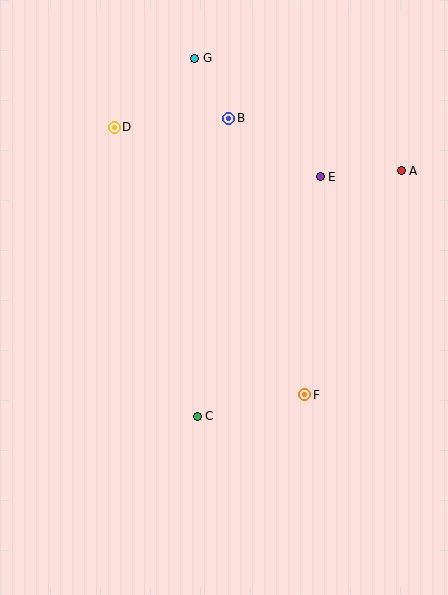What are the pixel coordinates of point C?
Point C is at (197, 416).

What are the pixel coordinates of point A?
Point A is at (401, 171).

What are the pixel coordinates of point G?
Point G is at (195, 59).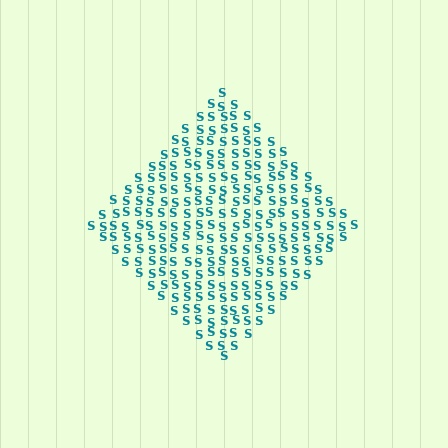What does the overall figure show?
The overall figure shows a diamond.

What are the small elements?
The small elements are letter S's.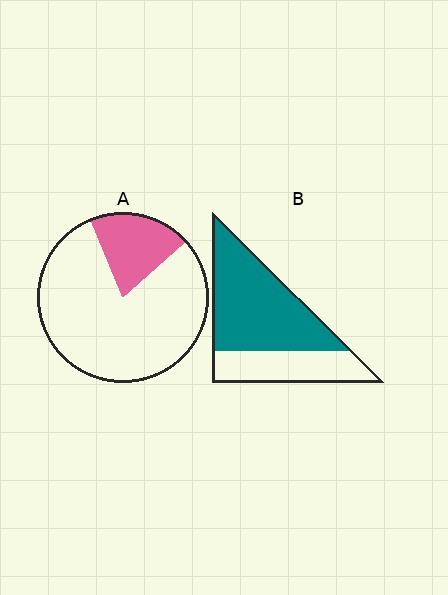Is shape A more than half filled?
No.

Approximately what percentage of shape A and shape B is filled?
A is approximately 20% and B is approximately 65%.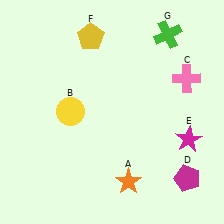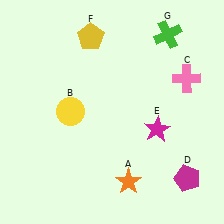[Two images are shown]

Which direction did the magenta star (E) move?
The magenta star (E) moved left.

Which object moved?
The magenta star (E) moved left.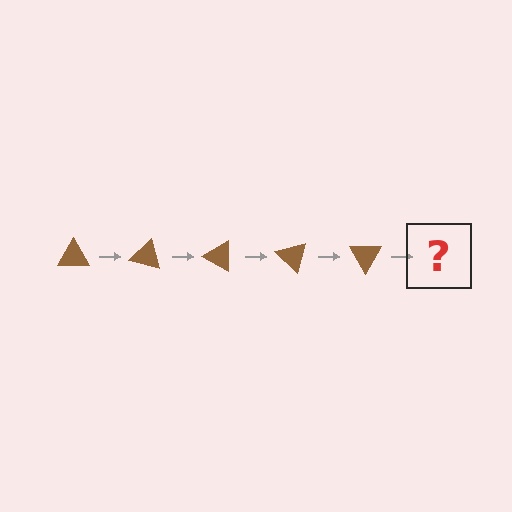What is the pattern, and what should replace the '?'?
The pattern is that the triangle rotates 15 degrees each step. The '?' should be a brown triangle rotated 75 degrees.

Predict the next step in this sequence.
The next step is a brown triangle rotated 75 degrees.